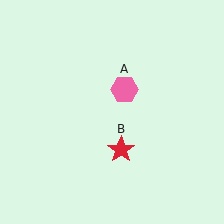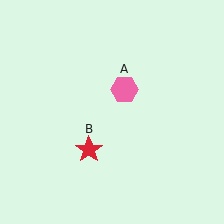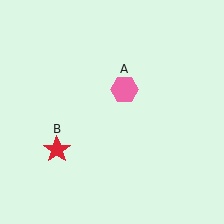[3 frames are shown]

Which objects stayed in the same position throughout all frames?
Pink hexagon (object A) remained stationary.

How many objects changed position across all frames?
1 object changed position: red star (object B).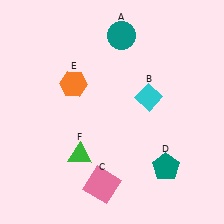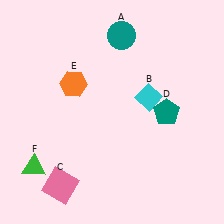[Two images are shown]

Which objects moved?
The objects that moved are: the pink square (C), the teal pentagon (D), the green triangle (F).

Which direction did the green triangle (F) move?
The green triangle (F) moved left.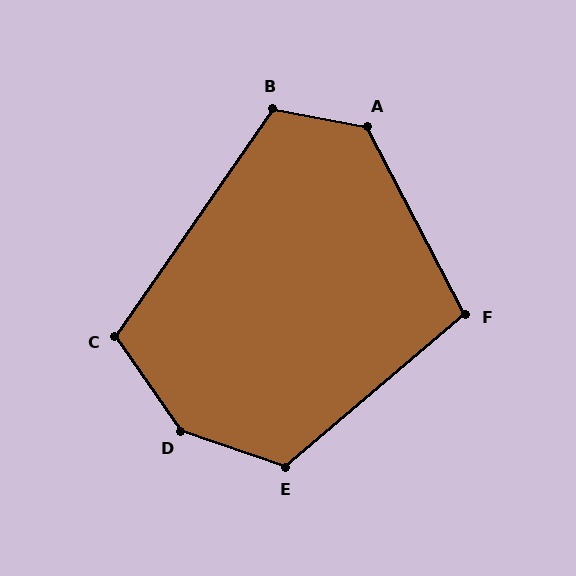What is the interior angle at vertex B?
Approximately 114 degrees (obtuse).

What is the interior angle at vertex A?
Approximately 128 degrees (obtuse).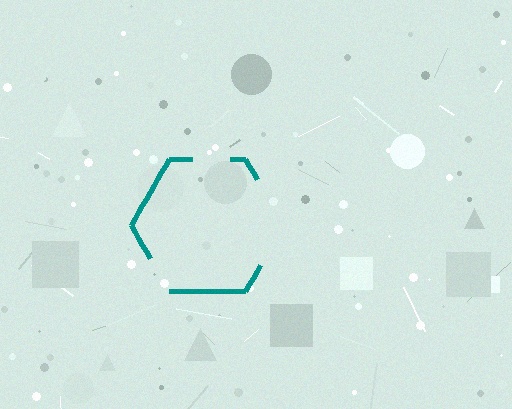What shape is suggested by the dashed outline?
The dashed outline suggests a hexagon.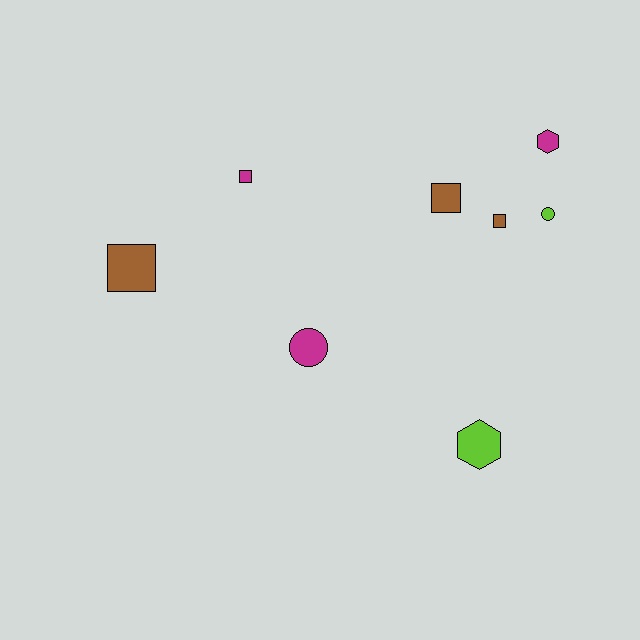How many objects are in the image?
There are 8 objects.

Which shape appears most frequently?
Square, with 4 objects.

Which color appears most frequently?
Brown, with 3 objects.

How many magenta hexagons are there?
There is 1 magenta hexagon.